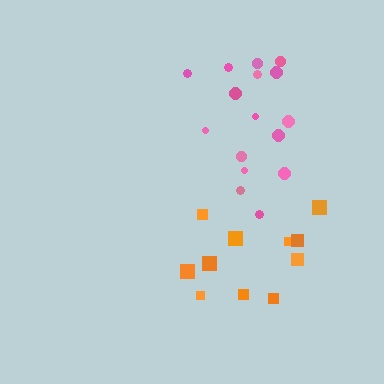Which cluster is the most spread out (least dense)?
Pink.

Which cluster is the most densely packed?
Orange.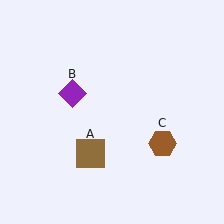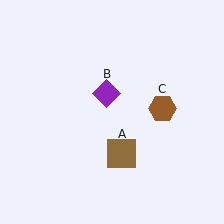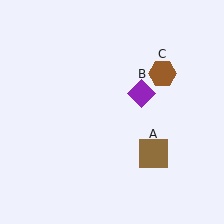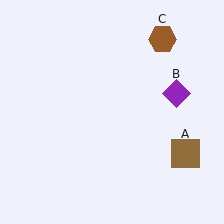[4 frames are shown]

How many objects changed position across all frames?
3 objects changed position: brown square (object A), purple diamond (object B), brown hexagon (object C).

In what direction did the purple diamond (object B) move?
The purple diamond (object B) moved right.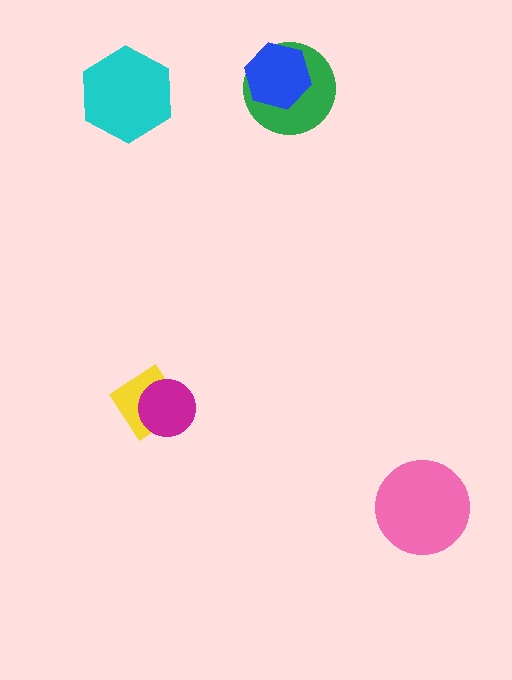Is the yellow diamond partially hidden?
Yes, it is partially covered by another shape.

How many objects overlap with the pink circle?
0 objects overlap with the pink circle.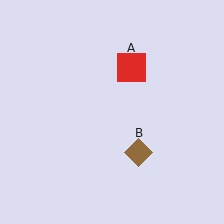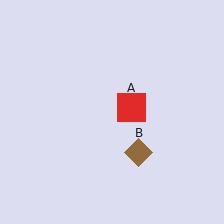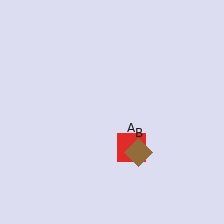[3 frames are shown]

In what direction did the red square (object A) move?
The red square (object A) moved down.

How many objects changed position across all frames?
1 object changed position: red square (object A).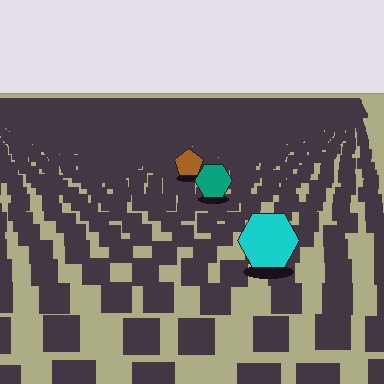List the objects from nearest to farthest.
From nearest to farthest: the cyan hexagon, the teal hexagon, the brown pentagon.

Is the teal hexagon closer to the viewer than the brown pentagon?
Yes. The teal hexagon is closer — you can tell from the texture gradient: the ground texture is coarser near it.